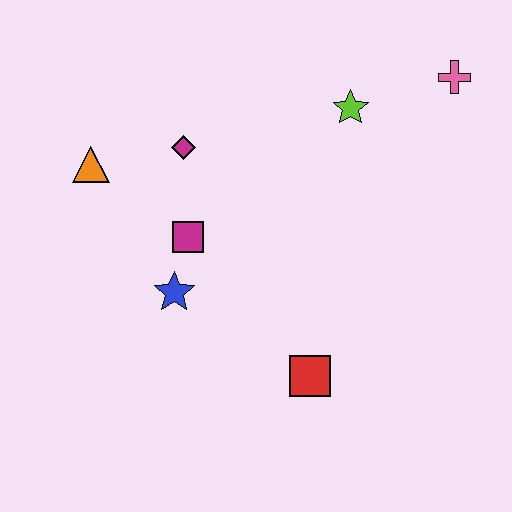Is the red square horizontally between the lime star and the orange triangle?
Yes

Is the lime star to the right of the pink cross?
No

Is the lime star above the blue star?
Yes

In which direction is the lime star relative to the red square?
The lime star is above the red square.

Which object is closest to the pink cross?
The lime star is closest to the pink cross.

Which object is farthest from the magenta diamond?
The pink cross is farthest from the magenta diamond.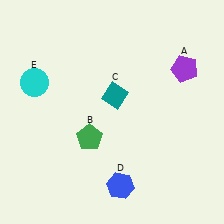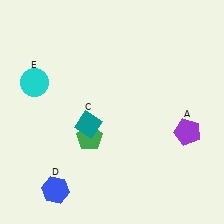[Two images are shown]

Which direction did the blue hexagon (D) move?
The blue hexagon (D) moved left.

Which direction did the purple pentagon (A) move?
The purple pentagon (A) moved down.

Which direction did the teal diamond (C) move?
The teal diamond (C) moved down.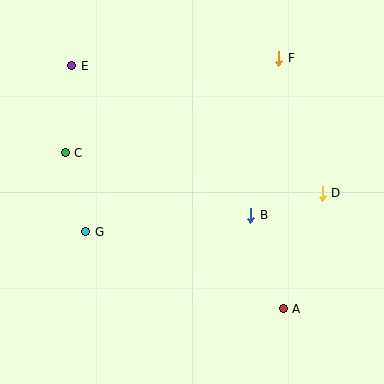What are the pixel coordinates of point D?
Point D is at (322, 193).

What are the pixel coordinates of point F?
Point F is at (279, 58).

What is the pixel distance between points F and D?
The distance between F and D is 142 pixels.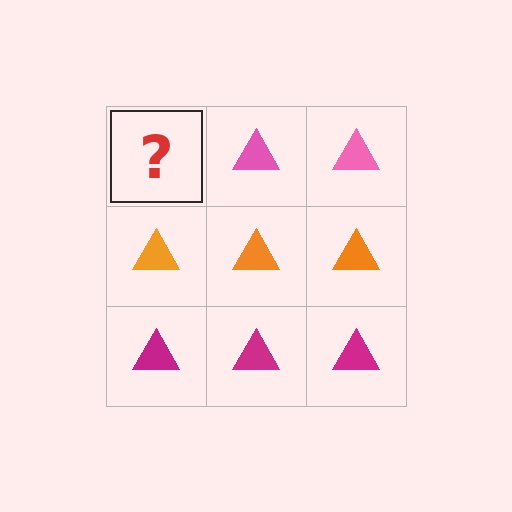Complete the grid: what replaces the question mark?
The question mark should be replaced with a pink triangle.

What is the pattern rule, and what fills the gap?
The rule is that each row has a consistent color. The gap should be filled with a pink triangle.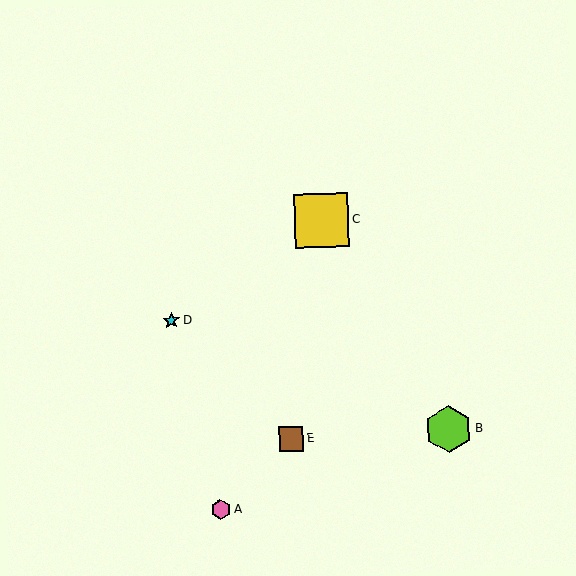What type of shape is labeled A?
Shape A is a pink hexagon.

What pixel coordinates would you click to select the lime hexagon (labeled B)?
Click at (448, 429) to select the lime hexagon B.